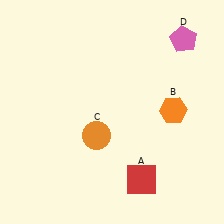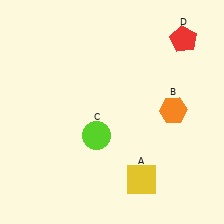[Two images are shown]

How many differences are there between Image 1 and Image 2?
There are 3 differences between the two images.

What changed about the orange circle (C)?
In Image 1, C is orange. In Image 2, it changed to lime.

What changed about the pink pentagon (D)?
In Image 1, D is pink. In Image 2, it changed to red.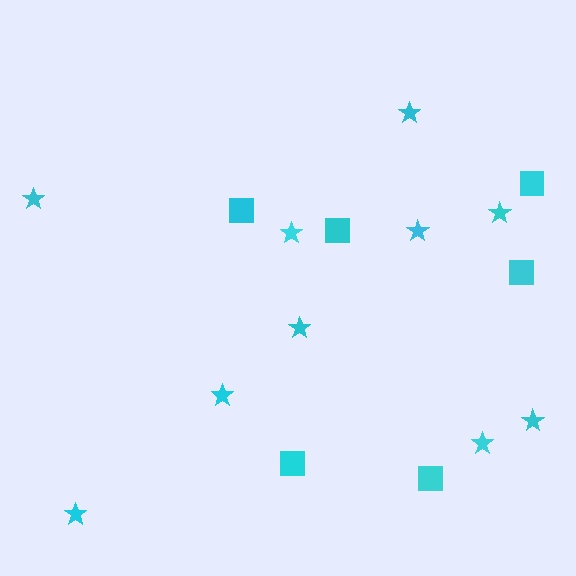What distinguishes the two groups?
There are 2 groups: one group of squares (6) and one group of stars (10).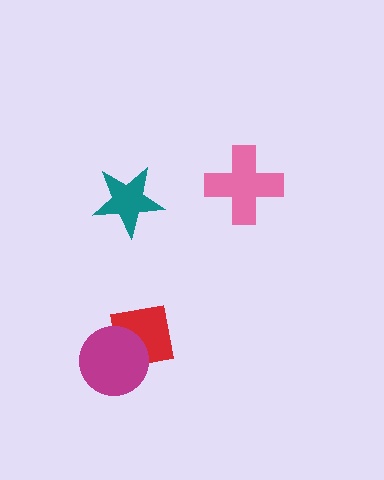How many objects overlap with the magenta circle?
1 object overlaps with the magenta circle.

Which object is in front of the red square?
The magenta circle is in front of the red square.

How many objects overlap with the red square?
1 object overlaps with the red square.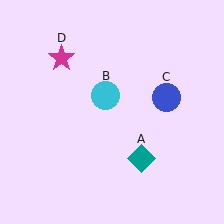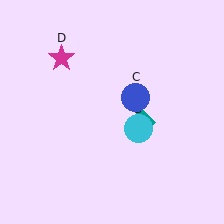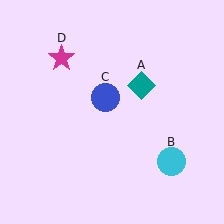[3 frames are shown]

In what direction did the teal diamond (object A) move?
The teal diamond (object A) moved up.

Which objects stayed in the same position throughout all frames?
Magenta star (object D) remained stationary.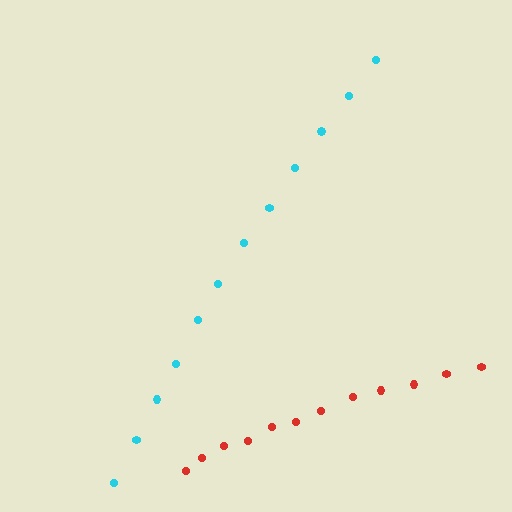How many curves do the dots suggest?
There are 2 distinct paths.